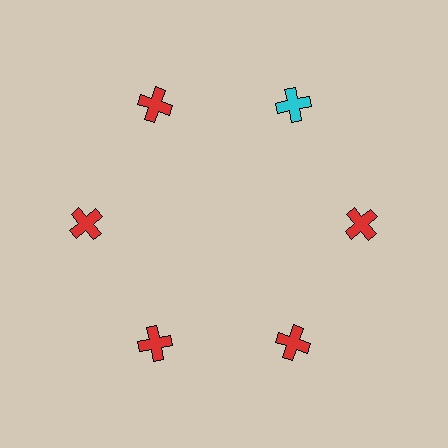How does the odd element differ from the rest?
It has a different color: cyan instead of red.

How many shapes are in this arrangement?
There are 6 shapes arranged in a ring pattern.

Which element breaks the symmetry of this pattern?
The cyan cross at roughly the 1 o'clock position breaks the symmetry. All other shapes are red crosses.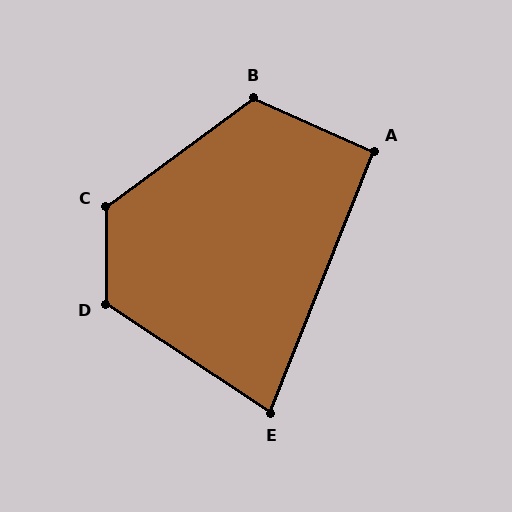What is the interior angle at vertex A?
Approximately 92 degrees (approximately right).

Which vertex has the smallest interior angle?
E, at approximately 78 degrees.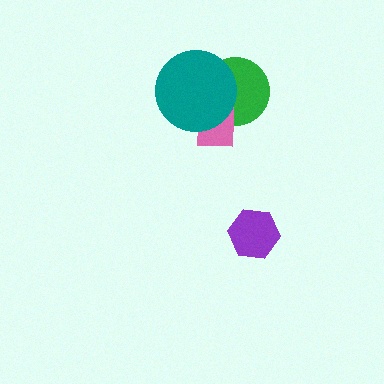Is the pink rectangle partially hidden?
Yes, it is partially covered by another shape.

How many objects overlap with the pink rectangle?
2 objects overlap with the pink rectangle.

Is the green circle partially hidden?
Yes, it is partially covered by another shape.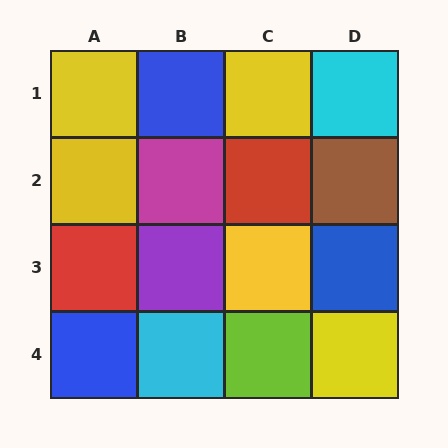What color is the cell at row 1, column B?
Blue.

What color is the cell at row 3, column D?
Blue.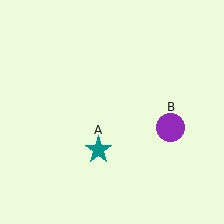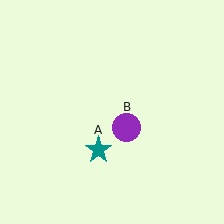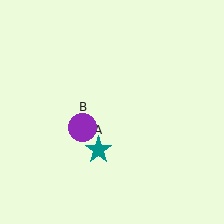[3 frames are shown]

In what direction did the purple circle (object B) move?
The purple circle (object B) moved left.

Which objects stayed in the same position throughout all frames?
Teal star (object A) remained stationary.